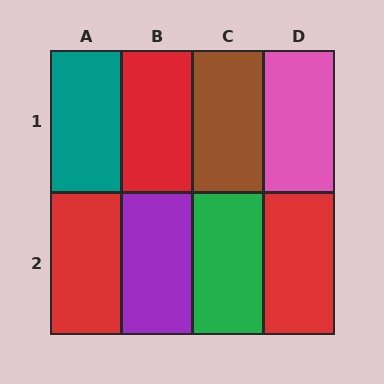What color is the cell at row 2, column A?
Red.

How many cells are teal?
1 cell is teal.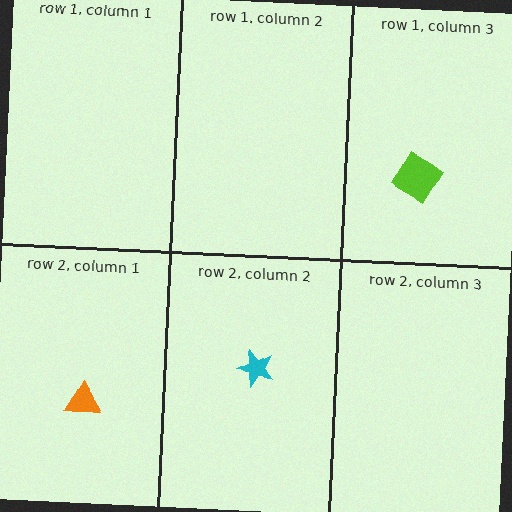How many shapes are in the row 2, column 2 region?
1.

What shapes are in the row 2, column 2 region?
The cyan star.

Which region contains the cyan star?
The row 2, column 2 region.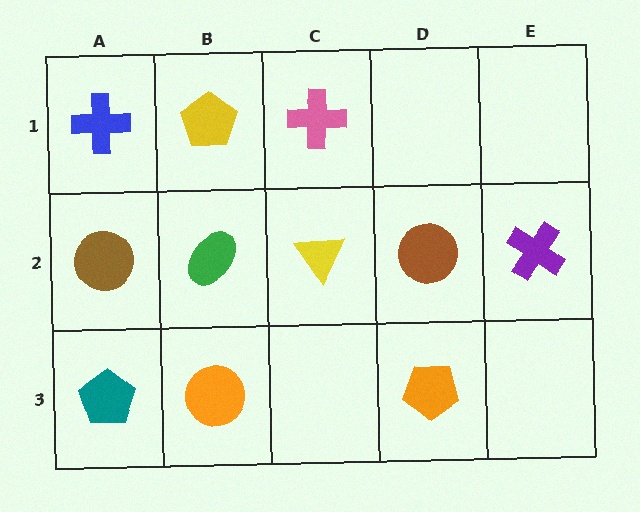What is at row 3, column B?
An orange circle.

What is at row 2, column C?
A yellow triangle.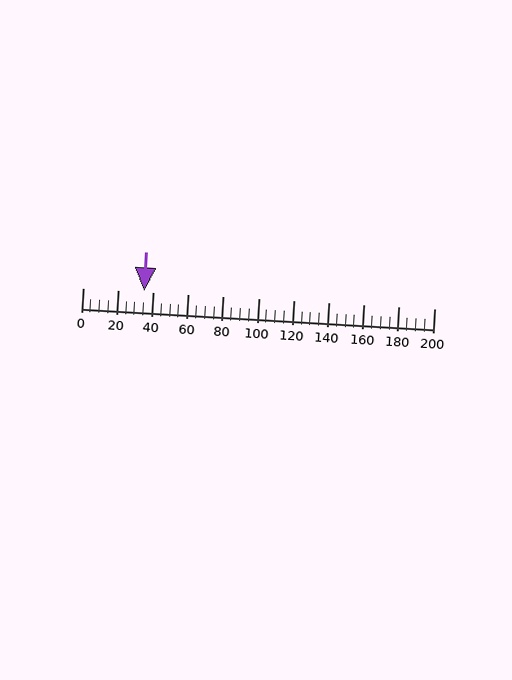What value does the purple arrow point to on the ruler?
The purple arrow points to approximately 35.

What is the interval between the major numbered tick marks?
The major tick marks are spaced 20 units apart.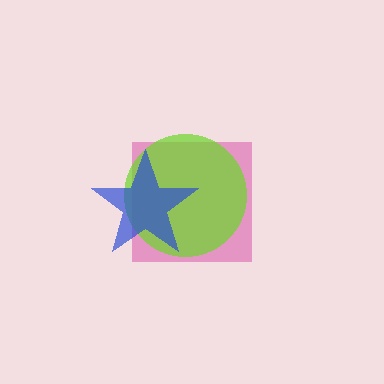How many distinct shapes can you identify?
There are 3 distinct shapes: a magenta square, a lime circle, a blue star.